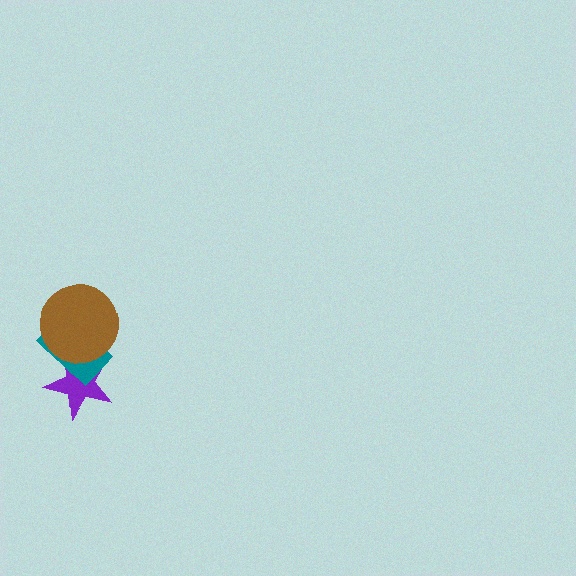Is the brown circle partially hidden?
No, no other shape covers it.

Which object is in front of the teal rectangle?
The brown circle is in front of the teal rectangle.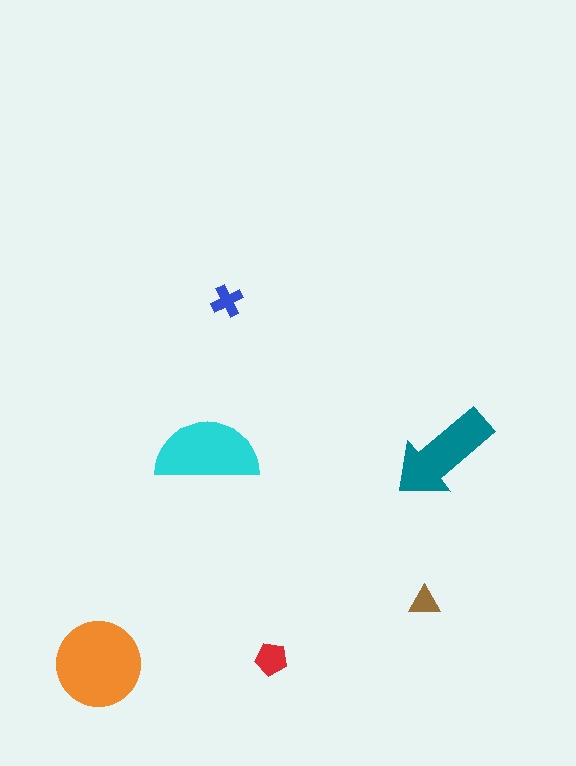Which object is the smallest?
The brown triangle.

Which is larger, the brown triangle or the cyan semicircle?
The cyan semicircle.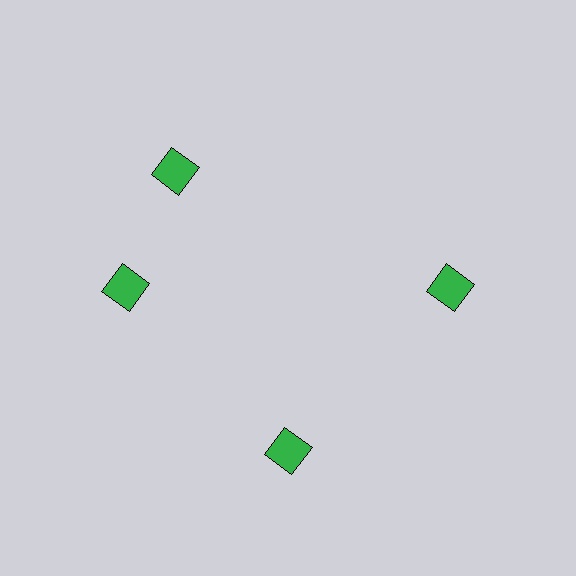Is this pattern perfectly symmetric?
No. The 4 green diamonds are arranged in a ring, but one element near the 12 o'clock position is rotated out of alignment along the ring, breaking the 4-fold rotational symmetry.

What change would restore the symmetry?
The symmetry would be restored by rotating it back into even spacing with its neighbors so that all 4 diamonds sit at equal angles and equal distance from the center.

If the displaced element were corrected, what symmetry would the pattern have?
It would have 4-fold rotational symmetry — the pattern would map onto itself every 90 degrees.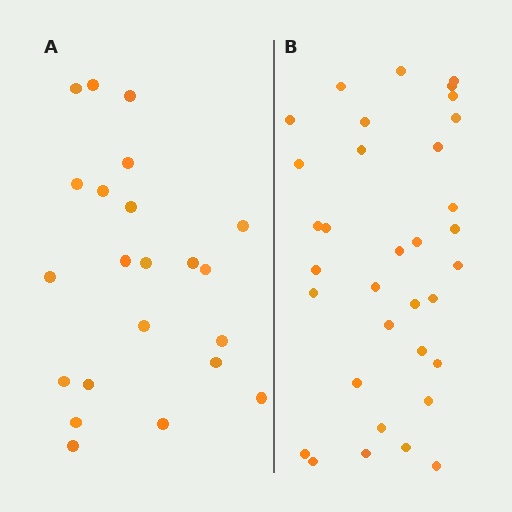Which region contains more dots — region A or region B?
Region B (the right region) has more dots.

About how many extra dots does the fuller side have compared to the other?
Region B has roughly 12 or so more dots than region A.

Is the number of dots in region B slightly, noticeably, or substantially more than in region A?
Region B has substantially more. The ratio is roughly 1.5 to 1.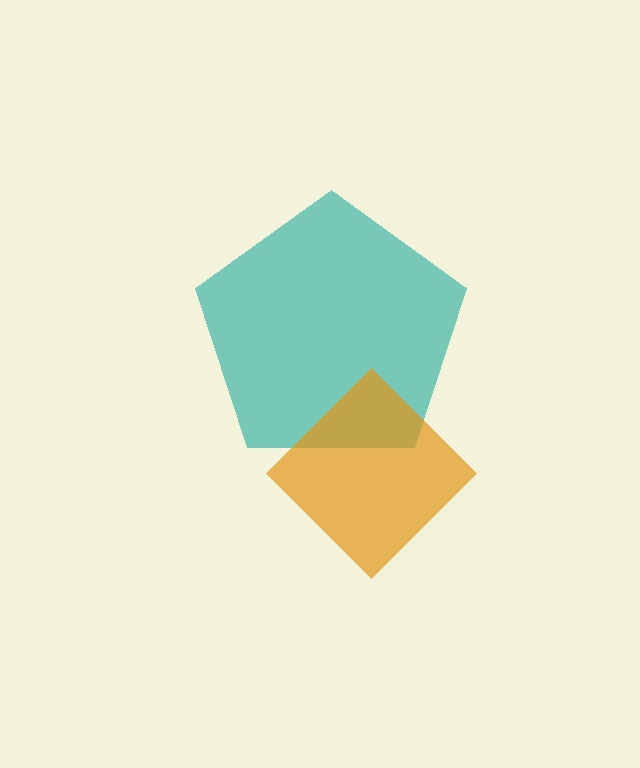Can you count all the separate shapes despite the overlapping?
Yes, there are 2 separate shapes.